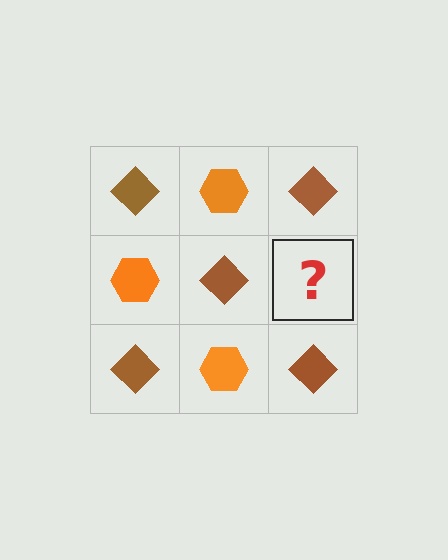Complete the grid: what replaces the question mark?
The question mark should be replaced with an orange hexagon.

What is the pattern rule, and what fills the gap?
The rule is that it alternates brown diamond and orange hexagon in a checkerboard pattern. The gap should be filled with an orange hexagon.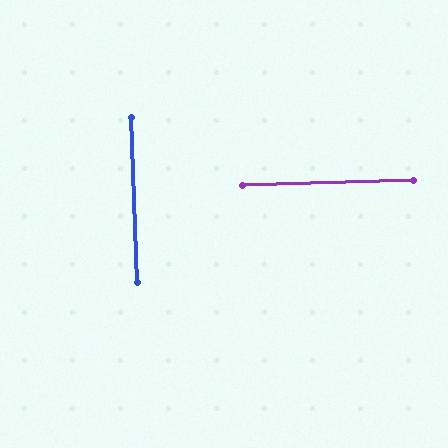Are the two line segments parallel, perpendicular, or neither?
Perpendicular — they meet at approximately 90°.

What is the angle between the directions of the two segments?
Approximately 90 degrees.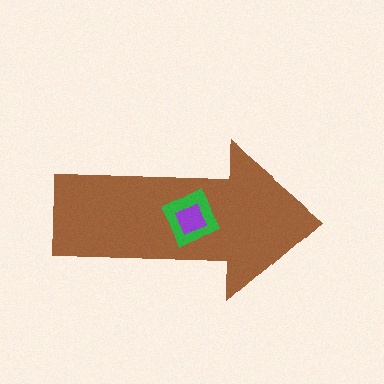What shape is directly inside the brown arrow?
The green diamond.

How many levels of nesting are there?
3.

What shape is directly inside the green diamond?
The purple square.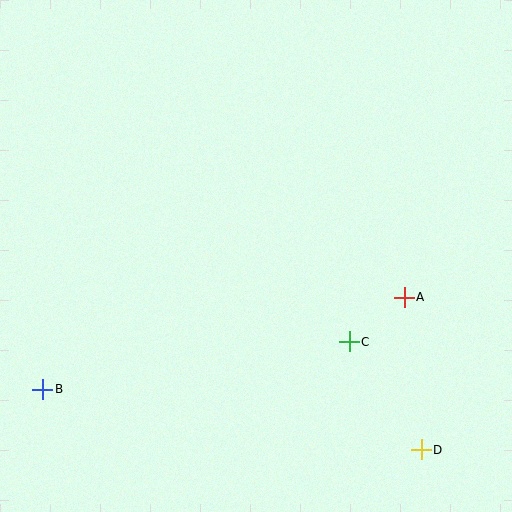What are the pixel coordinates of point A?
Point A is at (404, 297).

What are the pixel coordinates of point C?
Point C is at (349, 342).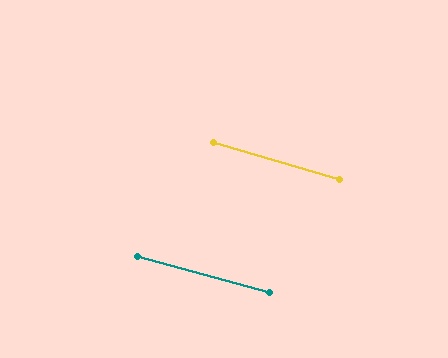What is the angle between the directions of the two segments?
Approximately 1 degree.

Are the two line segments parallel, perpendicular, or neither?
Parallel — their directions differ by only 1.0°.